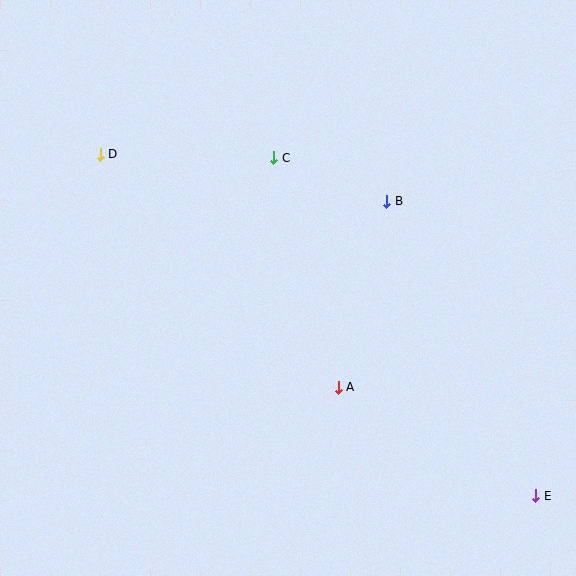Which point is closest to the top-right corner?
Point B is closest to the top-right corner.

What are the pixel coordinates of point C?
Point C is at (274, 158).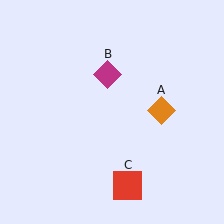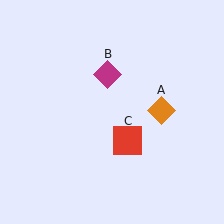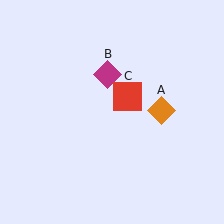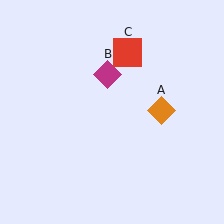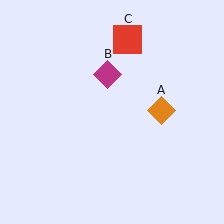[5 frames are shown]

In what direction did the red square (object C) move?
The red square (object C) moved up.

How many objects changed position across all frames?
1 object changed position: red square (object C).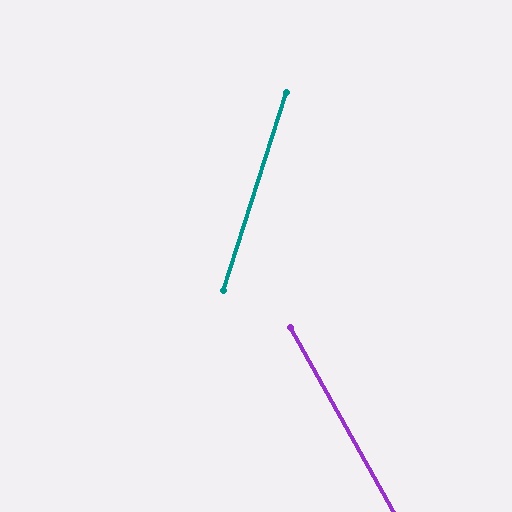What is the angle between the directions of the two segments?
Approximately 47 degrees.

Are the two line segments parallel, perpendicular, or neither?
Neither parallel nor perpendicular — they differ by about 47°.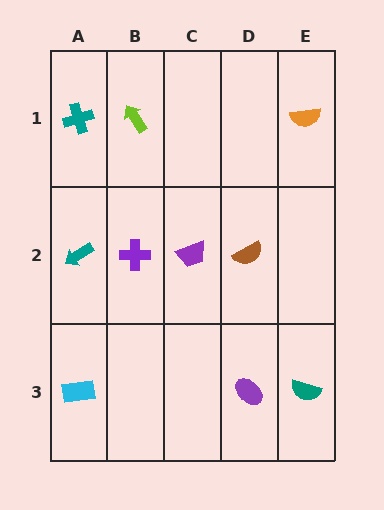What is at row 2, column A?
A teal arrow.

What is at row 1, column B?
A lime arrow.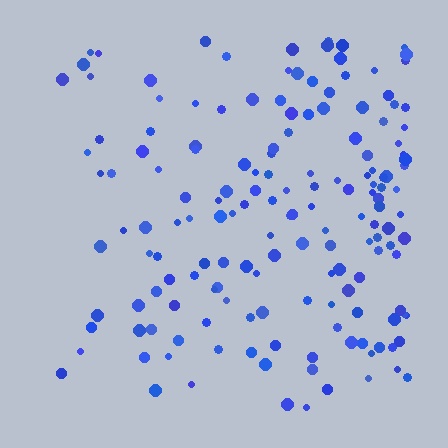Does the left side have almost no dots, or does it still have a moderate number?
Still a moderate number, just noticeably fewer than the right.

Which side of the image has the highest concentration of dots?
The right.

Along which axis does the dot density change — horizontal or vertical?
Horizontal.